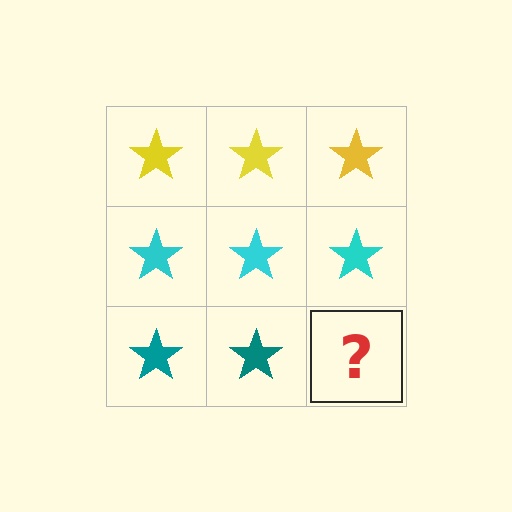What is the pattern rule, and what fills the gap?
The rule is that each row has a consistent color. The gap should be filled with a teal star.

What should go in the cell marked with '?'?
The missing cell should contain a teal star.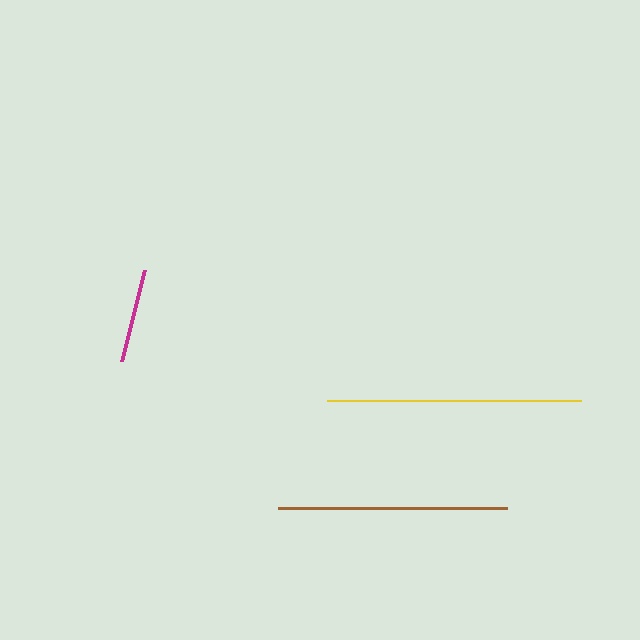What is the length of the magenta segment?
The magenta segment is approximately 94 pixels long.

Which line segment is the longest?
The yellow line is the longest at approximately 254 pixels.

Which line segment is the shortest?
The magenta line is the shortest at approximately 94 pixels.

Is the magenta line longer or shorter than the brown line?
The brown line is longer than the magenta line.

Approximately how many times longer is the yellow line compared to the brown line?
The yellow line is approximately 1.1 times the length of the brown line.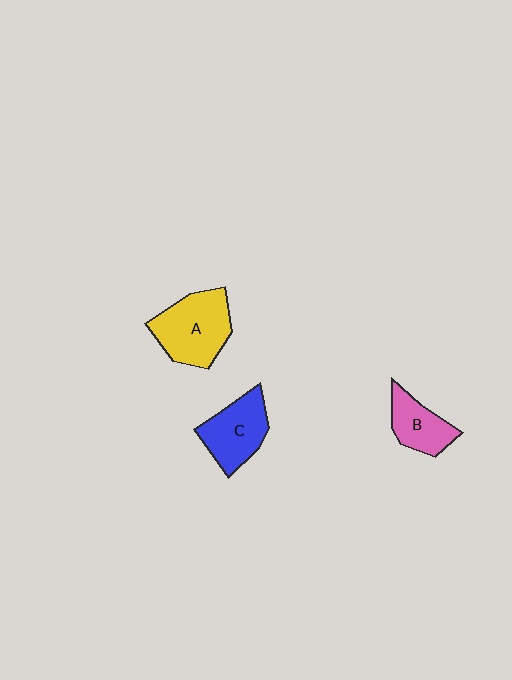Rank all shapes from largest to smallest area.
From largest to smallest: A (yellow), C (blue), B (pink).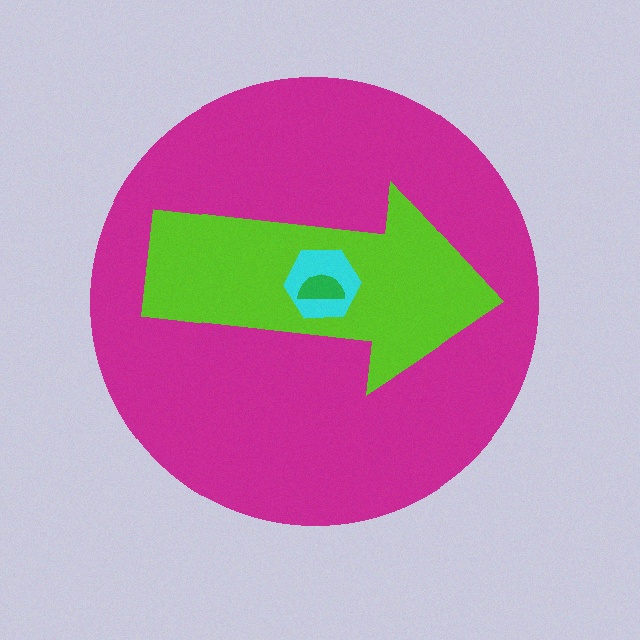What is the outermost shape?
The magenta circle.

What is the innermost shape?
The green semicircle.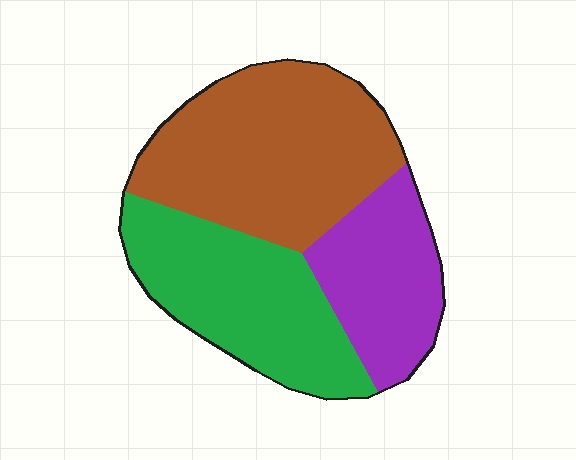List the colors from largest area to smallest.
From largest to smallest: brown, green, purple.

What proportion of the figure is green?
Green covers about 35% of the figure.